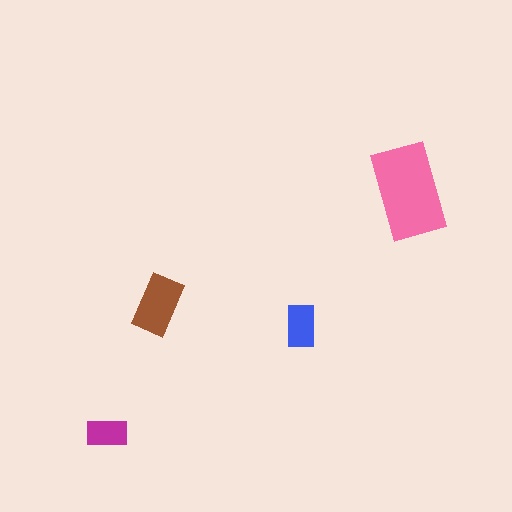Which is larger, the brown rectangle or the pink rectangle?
The pink one.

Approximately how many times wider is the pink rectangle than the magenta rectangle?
About 2.5 times wider.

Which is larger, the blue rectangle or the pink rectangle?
The pink one.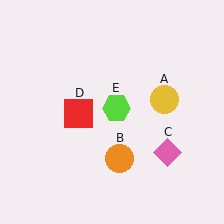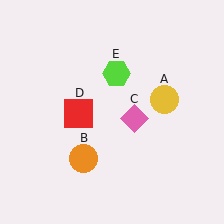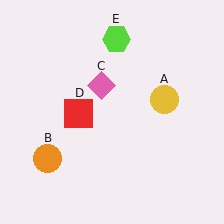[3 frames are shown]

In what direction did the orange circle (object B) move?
The orange circle (object B) moved left.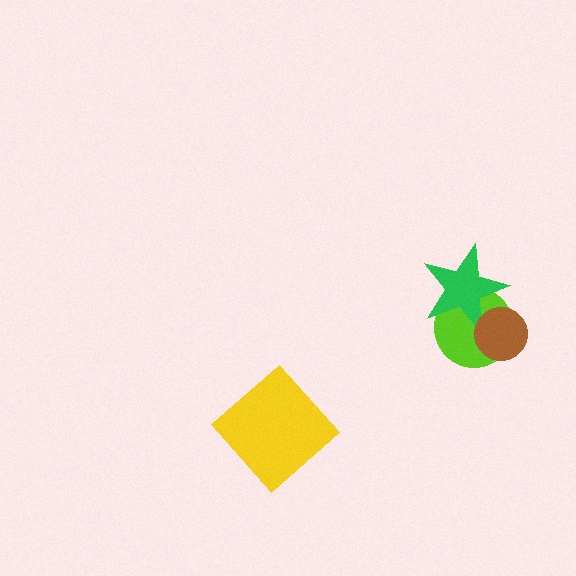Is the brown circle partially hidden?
No, no other shape covers it.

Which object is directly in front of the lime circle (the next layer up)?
The green star is directly in front of the lime circle.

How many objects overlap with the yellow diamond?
0 objects overlap with the yellow diamond.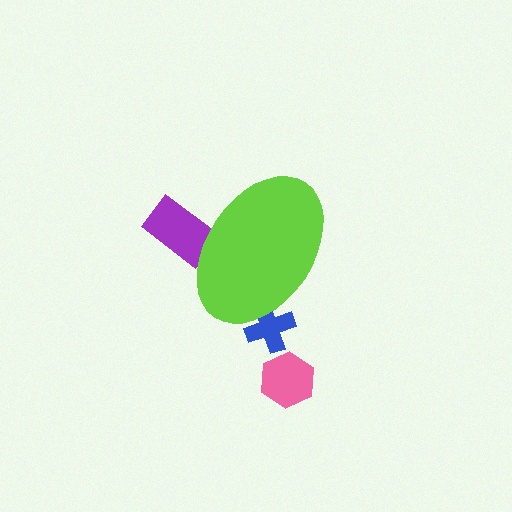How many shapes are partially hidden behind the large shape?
2 shapes are partially hidden.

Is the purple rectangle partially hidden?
Yes, the purple rectangle is partially hidden behind the lime ellipse.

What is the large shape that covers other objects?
A lime ellipse.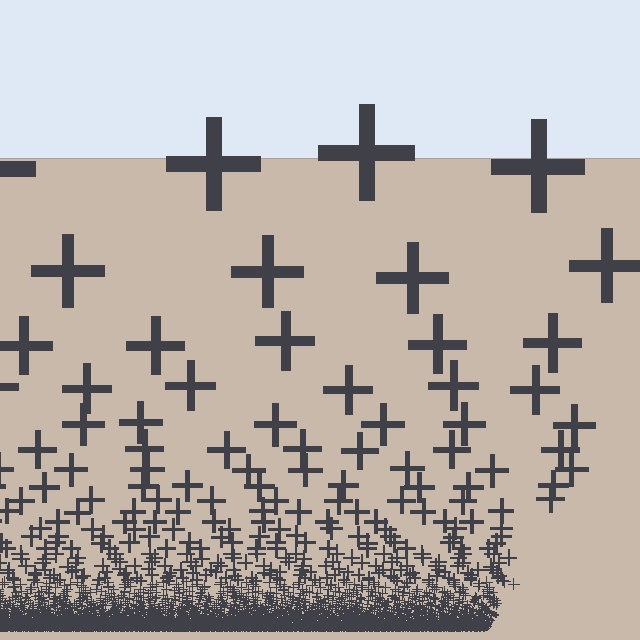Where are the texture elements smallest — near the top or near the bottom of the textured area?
Near the bottom.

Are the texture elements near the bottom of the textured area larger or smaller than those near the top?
Smaller. The gradient is inverted — elements near the bottom are smaller and denser.